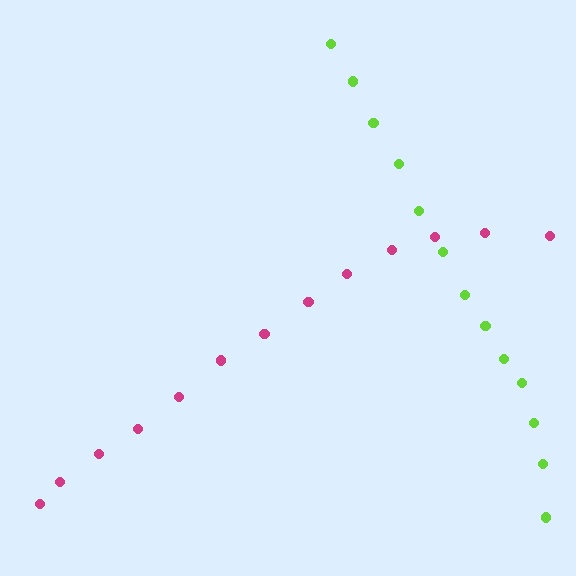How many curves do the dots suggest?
There are 2 distinct paths.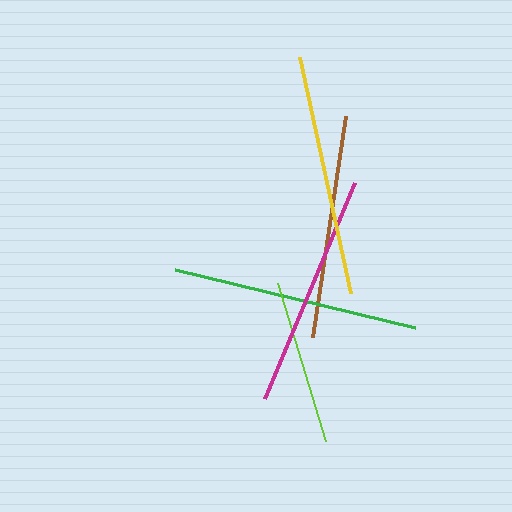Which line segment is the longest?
The green line is the longest at approximately 247 pixels.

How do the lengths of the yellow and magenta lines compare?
The yellow and magenta lines are approximately the same length.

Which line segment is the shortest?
The lime line is the shortest at approximately 166 pixels.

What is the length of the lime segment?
The lime segment is approximately 166 pixels long.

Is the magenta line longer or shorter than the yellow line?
The yellow line is longer than the magenta line.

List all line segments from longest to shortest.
From longest to shortest: green, yellow, magenta, brown, lime.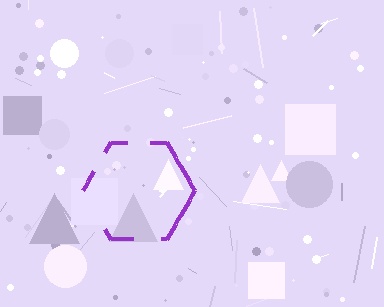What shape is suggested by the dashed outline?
The dashed outline suggests a hexagon.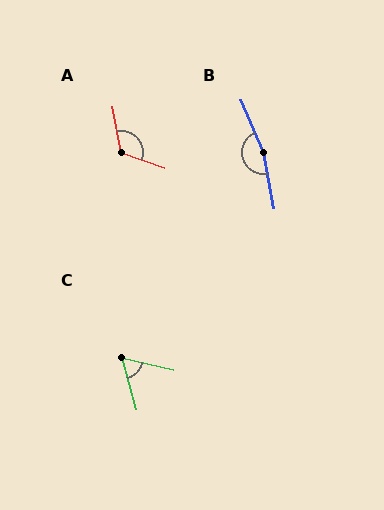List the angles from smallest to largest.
C (62°), A (120°), B (167°).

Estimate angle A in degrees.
Approximately 120 degrees.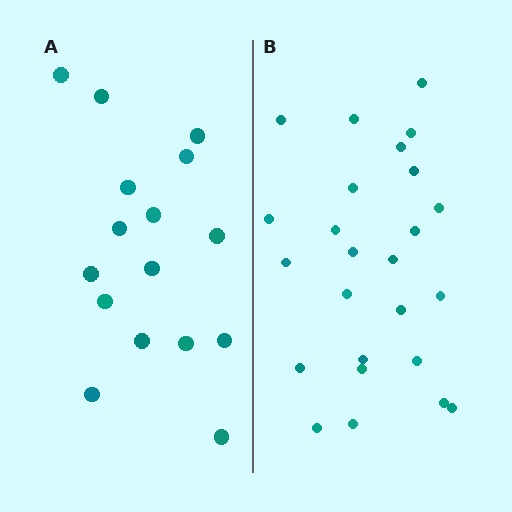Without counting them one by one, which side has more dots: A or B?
Region B (the right region) has more dots.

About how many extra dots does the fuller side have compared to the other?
Region B has roughly 8 or so more dots than region A.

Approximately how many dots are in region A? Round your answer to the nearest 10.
About 20 dots. (The exact count is 16, which rounds to 20.)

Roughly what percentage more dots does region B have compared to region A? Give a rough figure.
About 55% more.